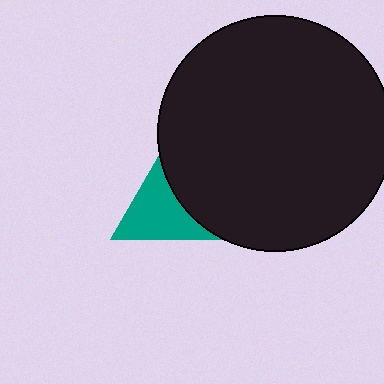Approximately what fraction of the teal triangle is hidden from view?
Roughly 49% of the teal triangle is hidden behind the black circle.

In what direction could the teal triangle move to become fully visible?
The teal triangle could move left. That would shift it out from behind the black circle entirely.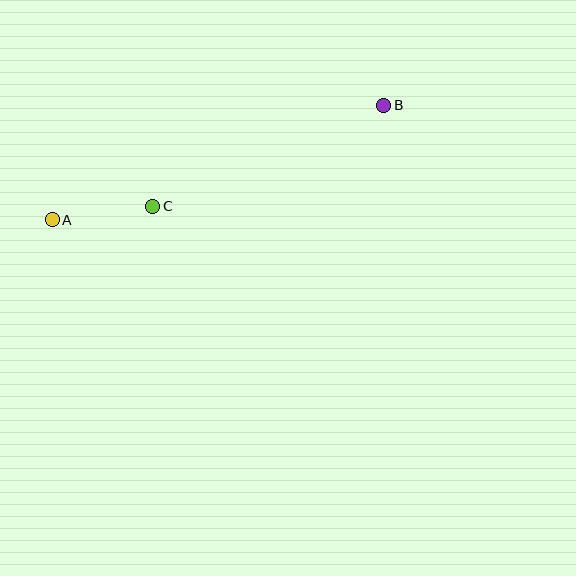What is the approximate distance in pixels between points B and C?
The distance between B and C is approximately 252 pixels.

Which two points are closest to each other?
Points A and C are closest to each other.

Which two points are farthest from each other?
Points A and B are farthest from each other.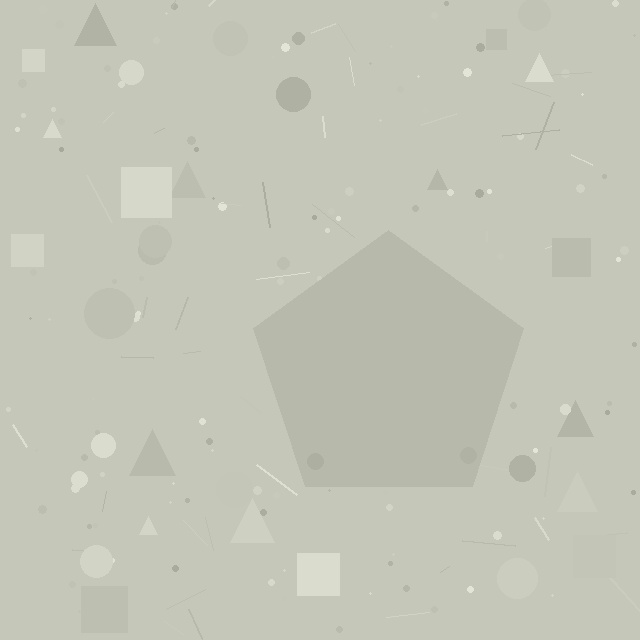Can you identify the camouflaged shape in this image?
The camouflaged shape is a pentagon.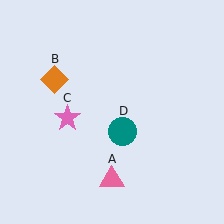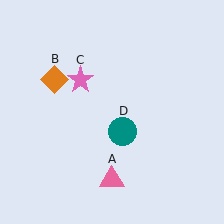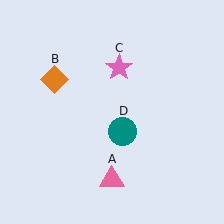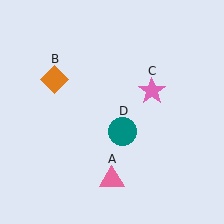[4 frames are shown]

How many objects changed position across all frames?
1 object changed position: pink star (object C).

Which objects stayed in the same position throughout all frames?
Pink triangle (object A) and orange diamond (object B) and teal circle (object D) remained stationary.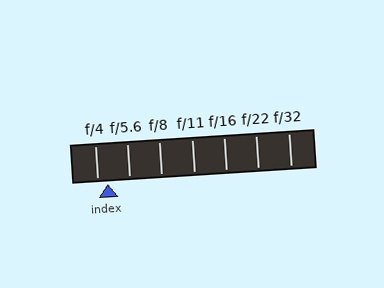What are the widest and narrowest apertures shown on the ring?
The widest aperture shown is f/4 and the narrowest is f/32.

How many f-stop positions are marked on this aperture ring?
There are 7 f-stop positions marked.